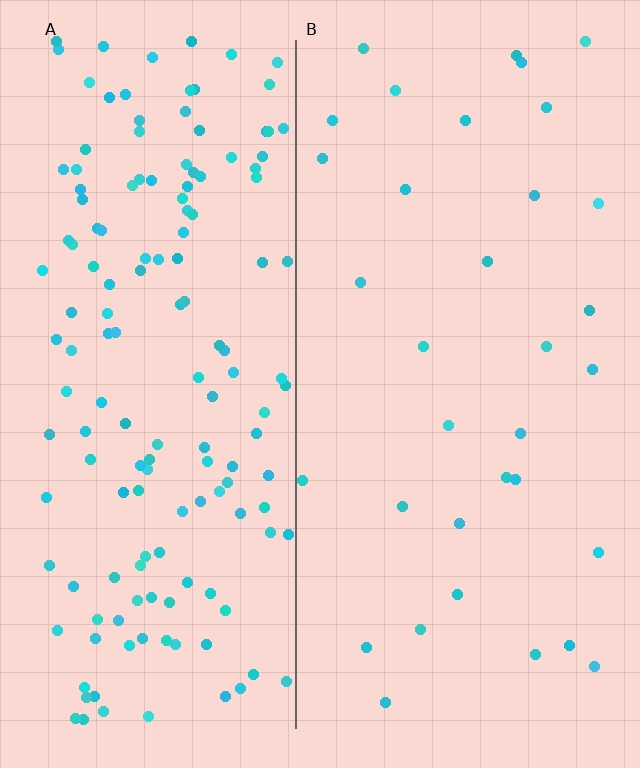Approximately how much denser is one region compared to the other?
Approximately 4.6× — region A over region B.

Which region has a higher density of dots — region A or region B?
A (the left).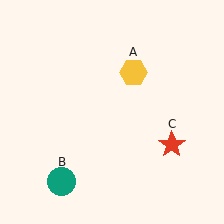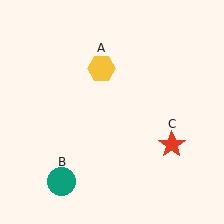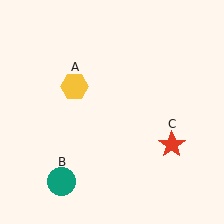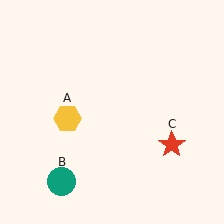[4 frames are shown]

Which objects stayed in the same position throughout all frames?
Teal circle (object B) and red star (object C) remained stationary.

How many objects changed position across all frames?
1 object changed position: yellow hexagon (object A).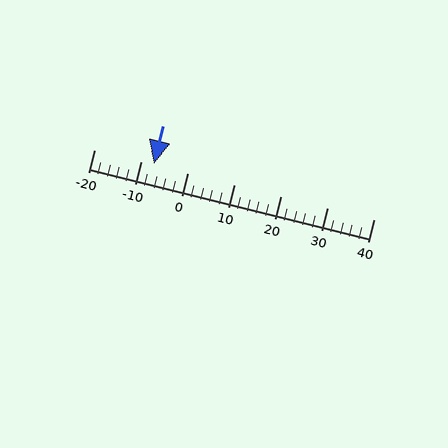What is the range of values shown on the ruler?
The ruler shows values from -20 to 40.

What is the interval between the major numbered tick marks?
The major tick marks are spaced 10 units apart.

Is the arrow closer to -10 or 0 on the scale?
The arrow is closer to -10.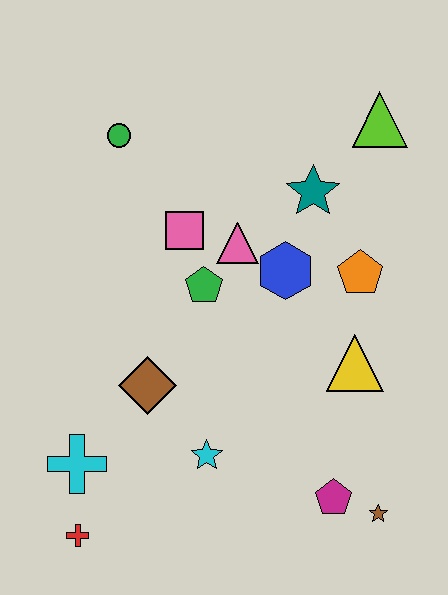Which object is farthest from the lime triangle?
The red cross is farthest from the lime triangle.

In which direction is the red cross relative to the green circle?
The red cross is below the green circle.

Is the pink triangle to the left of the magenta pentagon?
Yes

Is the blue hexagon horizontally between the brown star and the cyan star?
Yes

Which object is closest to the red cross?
The cyan cross is closest to the red cross.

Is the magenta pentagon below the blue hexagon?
Yes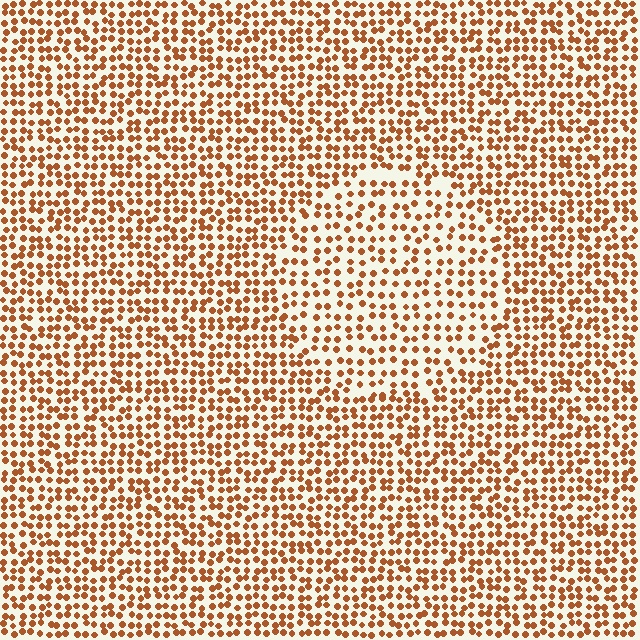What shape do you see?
I see a circle.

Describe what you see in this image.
The image contains small brown elements arranged at two different densities. A circle-shaped region is visible where the elements are less densely packed than the surrounding area.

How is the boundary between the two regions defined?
The boundary is defined by a change in element density (approximately 1.5x ratio). All elements are the same color, size, and shape.